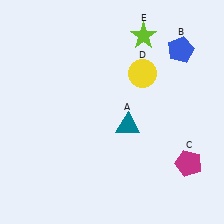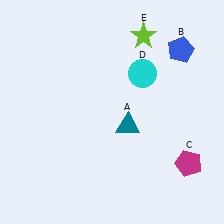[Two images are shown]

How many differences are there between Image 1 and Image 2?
There is 1 difference between the two images.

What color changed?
The circle (D) changed from yellow in Image 1 to cyan in Image 2.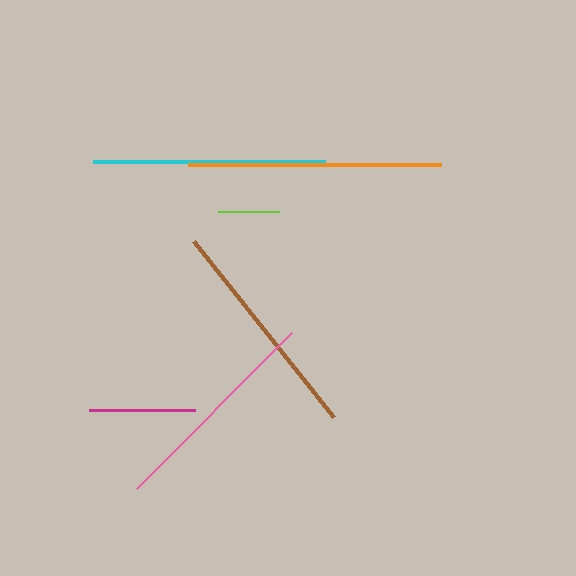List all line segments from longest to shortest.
From longest to shortest: orange, cyan, brown, pink, magenta, lime.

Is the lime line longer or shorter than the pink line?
The pink line is longer than the lime line.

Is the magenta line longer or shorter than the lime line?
The magenta line is longer than the lime line.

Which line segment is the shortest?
The lime line is the shortest at approximately 62 pixels.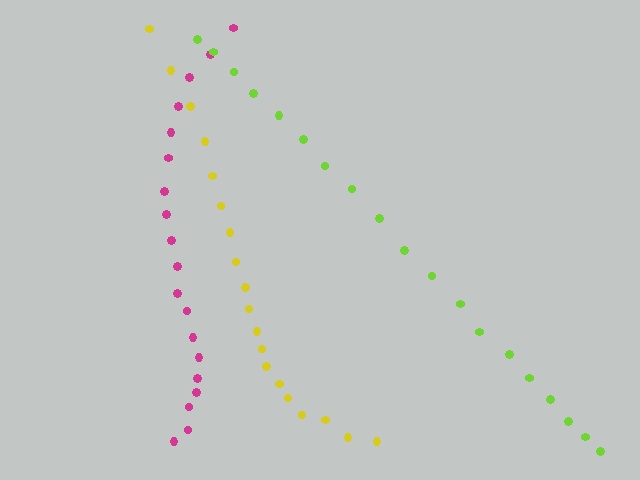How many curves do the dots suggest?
There are 3 distinct paths.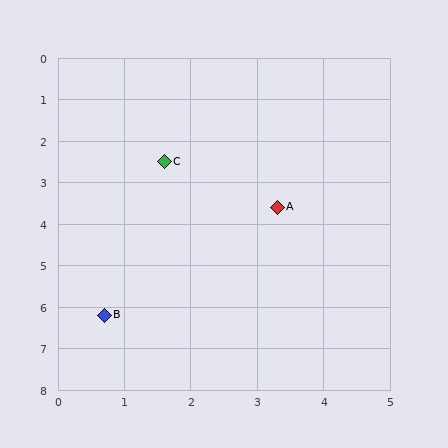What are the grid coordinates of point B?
Point B is at approximately (0.7, 6.2).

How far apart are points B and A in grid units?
Points B and A are about 3.7 grid units apart.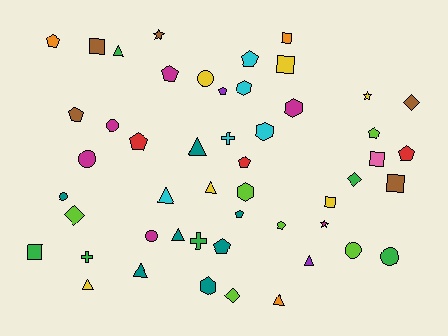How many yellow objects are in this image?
There are 6 yellow objects.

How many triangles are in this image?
There are 9 triangles.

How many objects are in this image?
There are 50 objects.